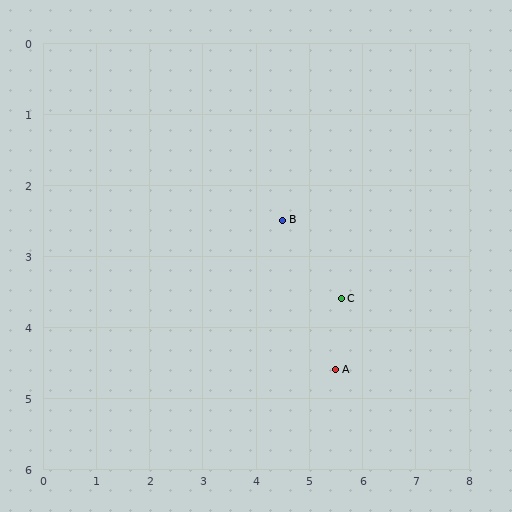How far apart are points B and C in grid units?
Points B and C are about 1.6 grid units apart.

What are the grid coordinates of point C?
Point C is at approximately (5.6, 3.6).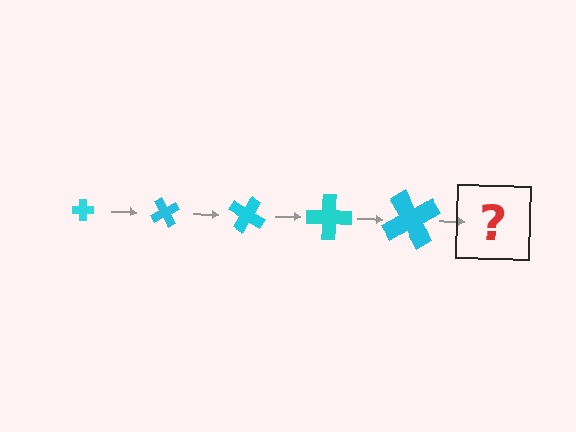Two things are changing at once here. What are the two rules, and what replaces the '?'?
The two rules are that the cross grows larger each step and it rotates 60 degrees each step. The '?' should be a cross, larger than the previous one and rotated 300 degrees from the start.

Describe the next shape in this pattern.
It should be a cross, larger than the previous one and rotated 300 degrees from the start.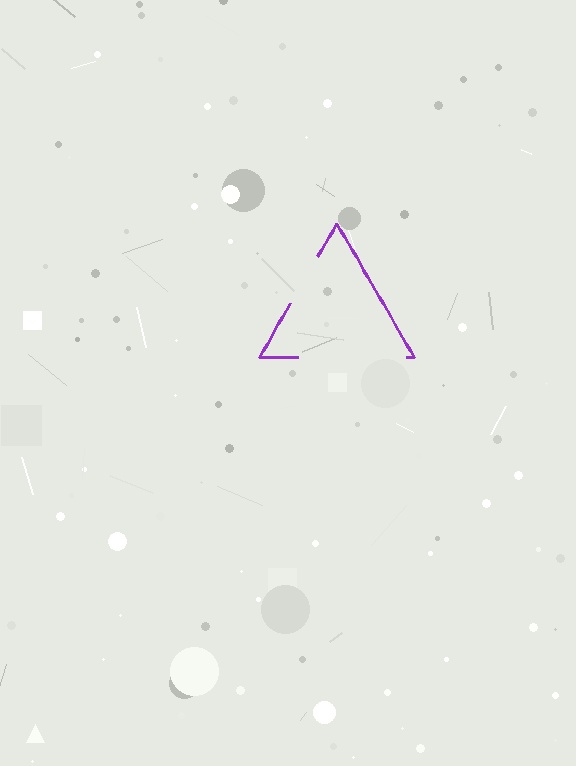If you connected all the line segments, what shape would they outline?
They would outline a triangle.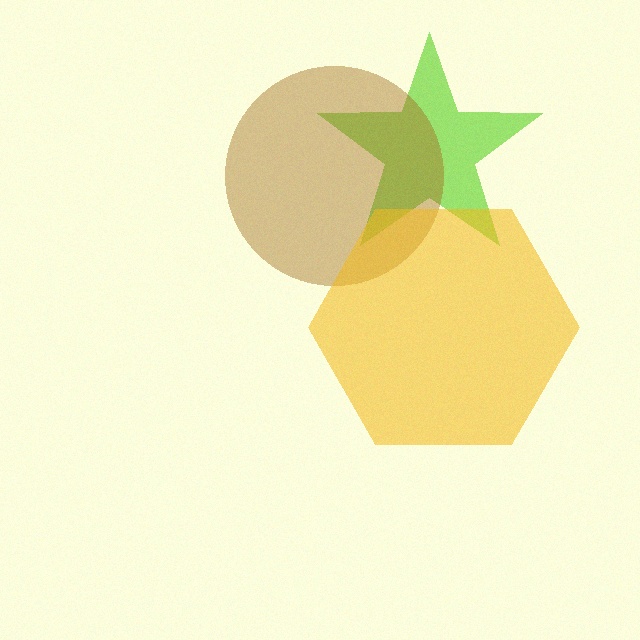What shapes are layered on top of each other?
The layered shapes are: a lime star, a brown circle, a yellow hexagon.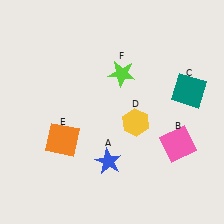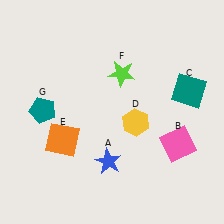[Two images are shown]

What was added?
A teal pentagon (G) was added in Image 2.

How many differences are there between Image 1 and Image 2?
There is 1 difference between the two images.